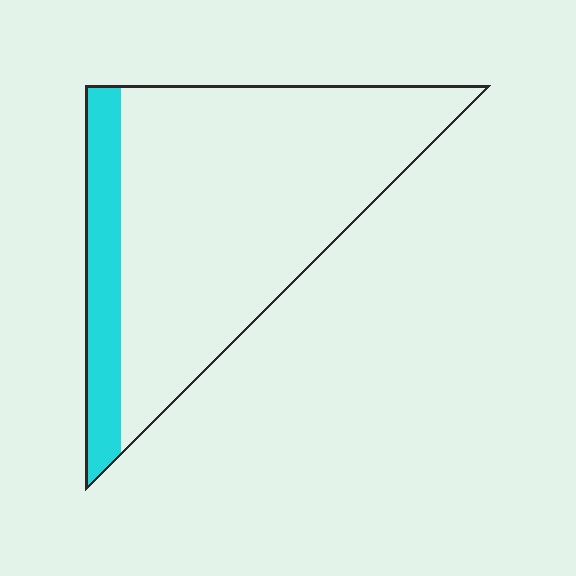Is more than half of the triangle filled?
No.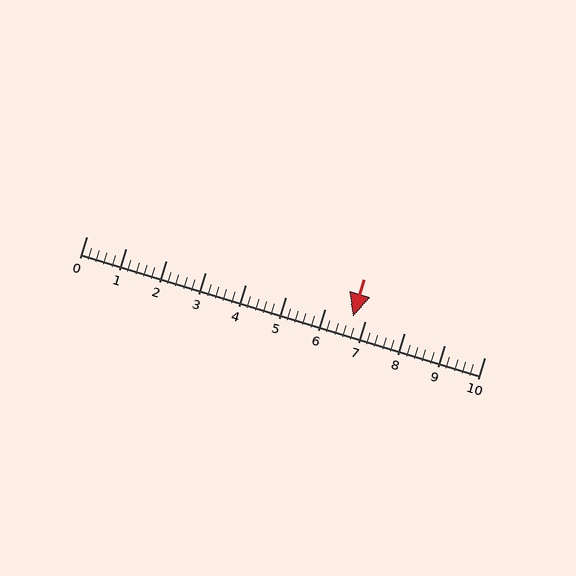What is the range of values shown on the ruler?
The ruler shows values from 0 to 10.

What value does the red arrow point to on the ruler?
The red arrow points to approximately 6.7.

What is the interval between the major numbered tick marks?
The major tick marks are spaced 1 units apart.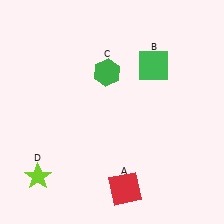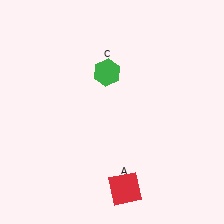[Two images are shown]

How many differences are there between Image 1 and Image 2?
There are 2 differences between the two images.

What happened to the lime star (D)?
The lime star (D) was removed in Image 2. It was in the bottom-left area of Image 1.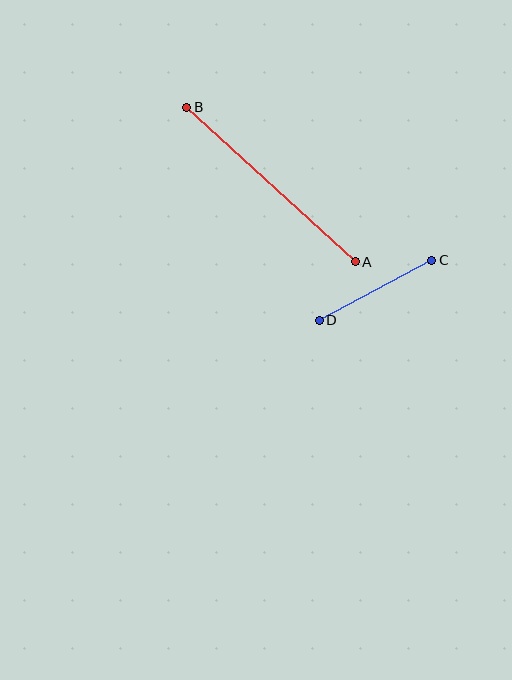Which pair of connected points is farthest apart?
Points A and B are farthest apart.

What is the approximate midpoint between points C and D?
The midpoint is at approximately (376, 290) pixels.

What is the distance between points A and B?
The distance is approximately 229 pixels.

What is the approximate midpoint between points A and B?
The midpoint is at approximately (271, 184) pixels.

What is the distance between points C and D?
The distance is approximately 128 pixels.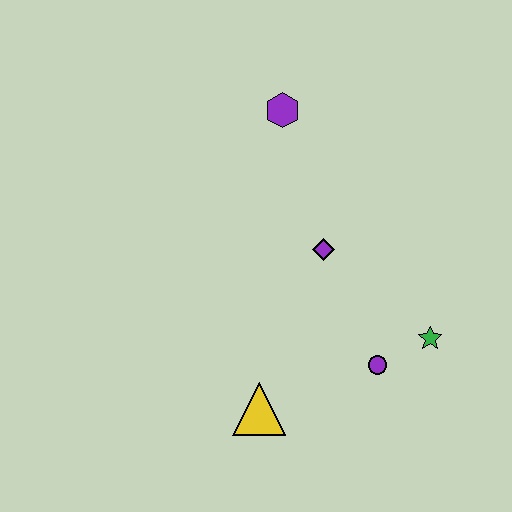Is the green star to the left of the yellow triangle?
No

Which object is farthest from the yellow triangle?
The purple hexagon is farthest from the yellow triangle.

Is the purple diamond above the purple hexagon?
No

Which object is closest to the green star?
The purple circle is closest to the green star.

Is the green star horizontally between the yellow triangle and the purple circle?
No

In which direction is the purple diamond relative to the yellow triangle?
The purple diamond is above the yellow triangle.